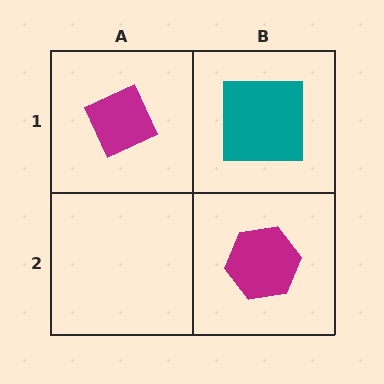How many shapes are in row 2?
1 shape.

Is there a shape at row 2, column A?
No, that cell is empty.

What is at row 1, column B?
A teal square.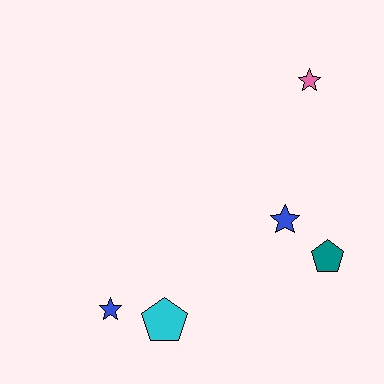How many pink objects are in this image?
There is 1 pink object.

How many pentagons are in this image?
There are 2 pentagons.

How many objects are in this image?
There are 5 objects.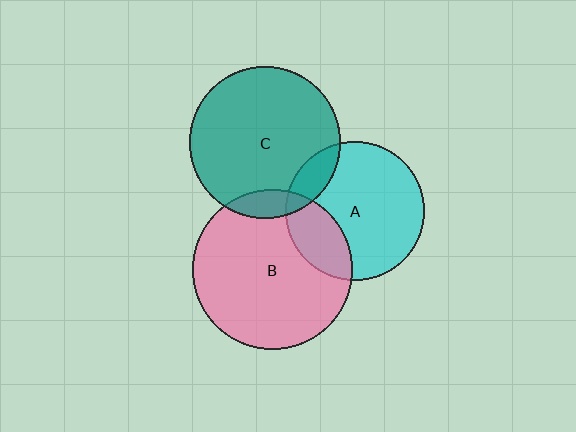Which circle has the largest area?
Circle B (pink).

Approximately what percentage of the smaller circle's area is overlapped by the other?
Approximately 10%.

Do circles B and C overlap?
Yes.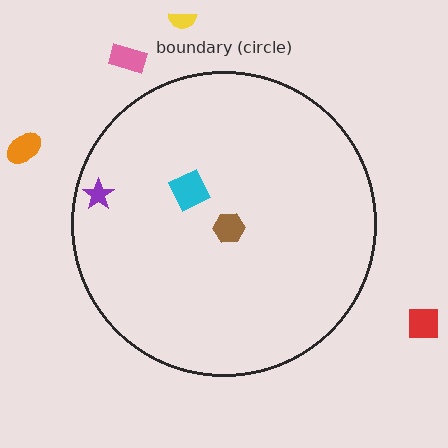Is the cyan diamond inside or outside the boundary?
Inside.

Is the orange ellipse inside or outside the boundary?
Outside.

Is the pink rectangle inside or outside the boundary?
Outside.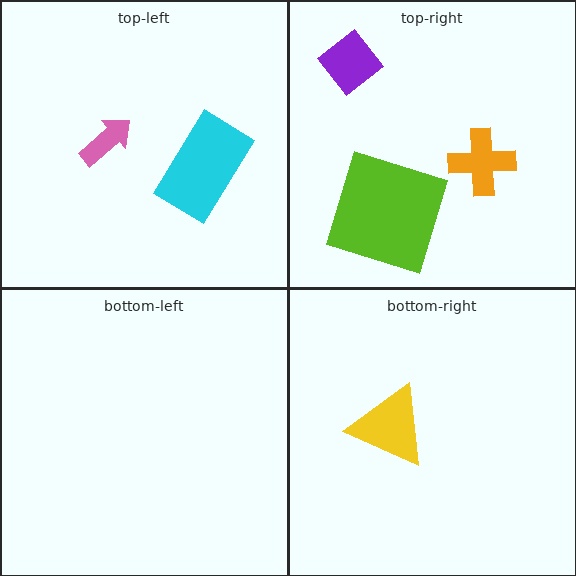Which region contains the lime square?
The top-right region.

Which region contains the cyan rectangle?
The top-left region.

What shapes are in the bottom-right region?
The yellow triangle.